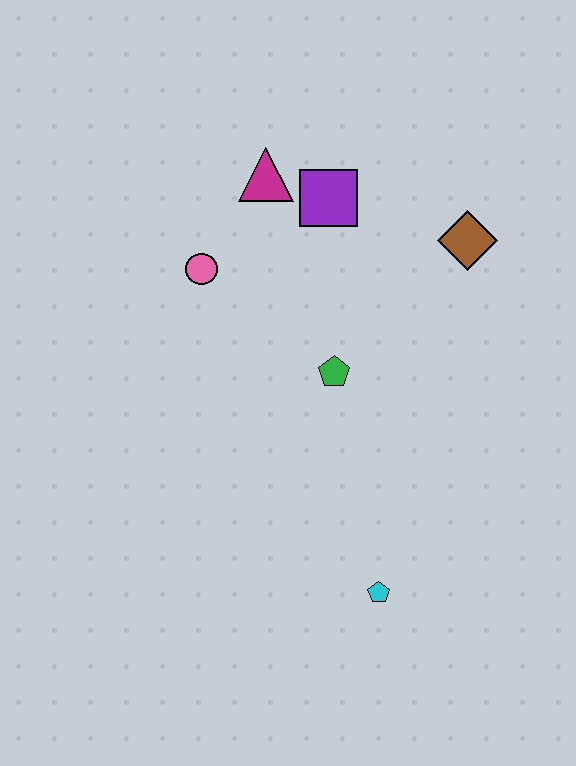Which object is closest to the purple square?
The magenta triangle is closest to the purple square.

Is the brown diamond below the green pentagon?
No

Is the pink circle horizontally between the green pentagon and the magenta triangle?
No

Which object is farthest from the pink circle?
The cyan pentagon is farthest from the pink circle.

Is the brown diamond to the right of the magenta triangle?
Yes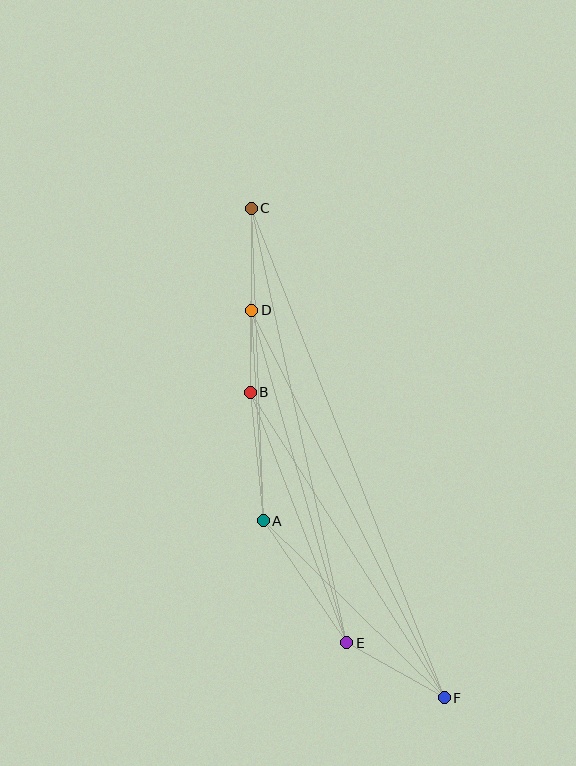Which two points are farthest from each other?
Points C and F are farthest from each other.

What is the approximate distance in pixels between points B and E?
The distance between B and E is approximately 268 pixels.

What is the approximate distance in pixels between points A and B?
The distance between A and B is approximately 129 pixels.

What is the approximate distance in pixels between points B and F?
The distance between B and F is approximately 362 pixels.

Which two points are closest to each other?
Points B and D are closest to each other.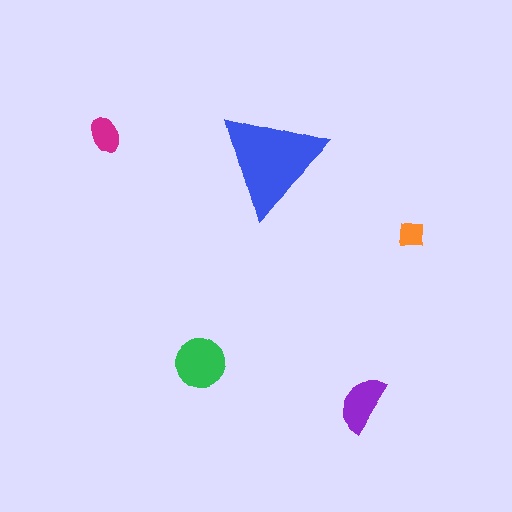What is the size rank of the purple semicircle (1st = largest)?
3rd.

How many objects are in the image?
There are 5 objects in the image.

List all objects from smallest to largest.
The orange square, the magenta ellipse, the purple semicircle, the green circle, the blue triangle.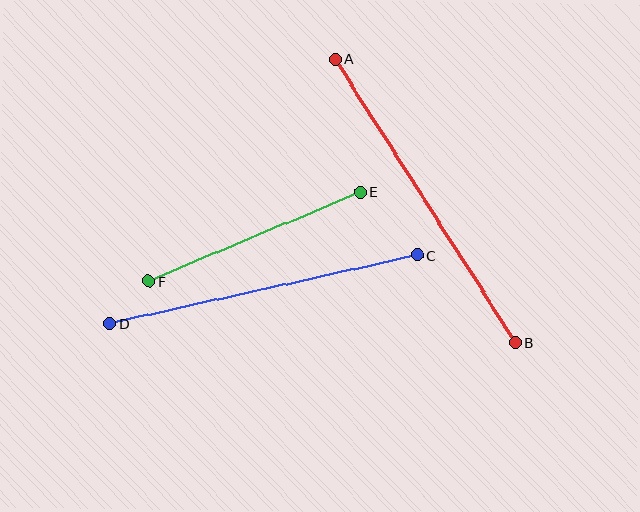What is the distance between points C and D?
The distance is approximately 315 pixels.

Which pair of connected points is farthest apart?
Points A and B are farthest apart.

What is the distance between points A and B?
The distance is approximately 335 pixels.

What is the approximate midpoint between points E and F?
The midpoint is at approximately (254, 237) pixels.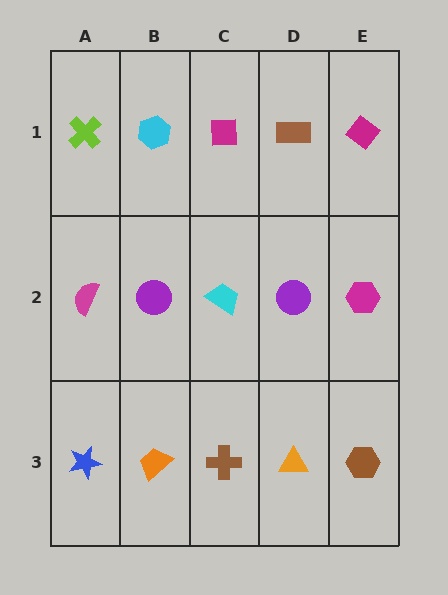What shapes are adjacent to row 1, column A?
A magenta semicircle (row 2, column A), a cyan hexagon (row 1, column B).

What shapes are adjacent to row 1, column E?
A magenta hexagon (row 2, column E), a brown rectangle (row 1, column D).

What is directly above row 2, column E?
A magenta diamond.